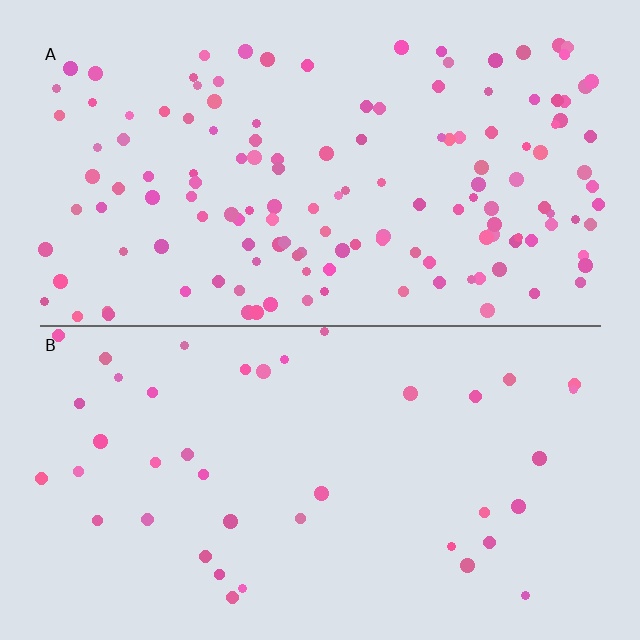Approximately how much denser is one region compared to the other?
Approximately 3.5× — region A over region B.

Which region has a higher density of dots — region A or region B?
A (the top).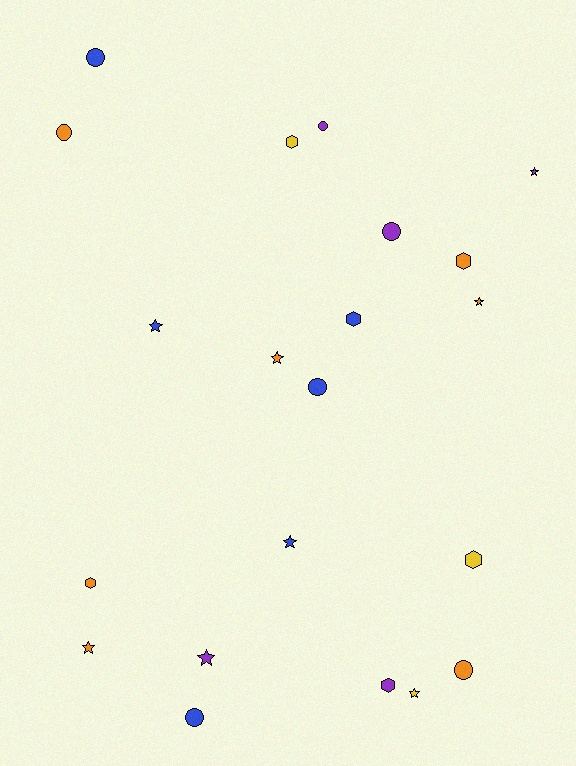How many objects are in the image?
There are 21 objects.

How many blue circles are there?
There are 3 blue circles.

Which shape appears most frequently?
Star, with 8 objects.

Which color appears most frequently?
Orange, with 7 objects.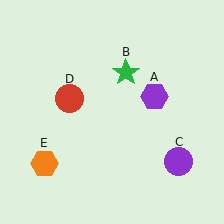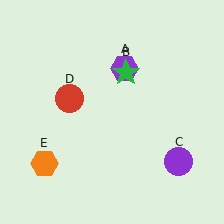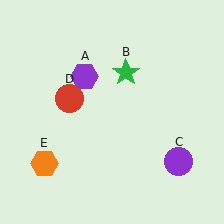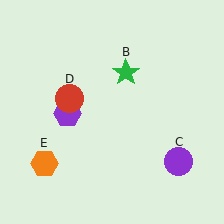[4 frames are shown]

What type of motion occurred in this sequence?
The purple hexagon (object A) rotated counterclockwise around the center of the scene.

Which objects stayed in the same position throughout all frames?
Green star (object B) and purple circle (object C) and red circle (object D) and orange hexagon (object E) remained stationary.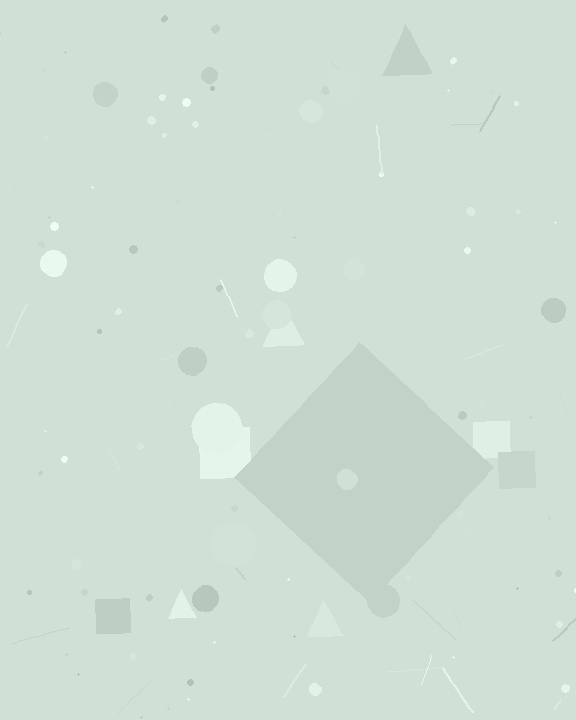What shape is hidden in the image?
A diamond is hidden in the image.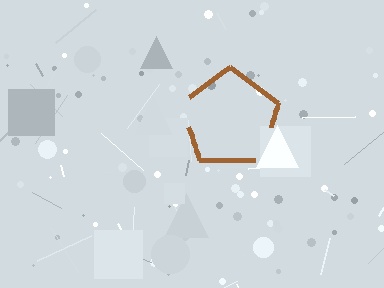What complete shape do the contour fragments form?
The contour fragments form a pentagon.